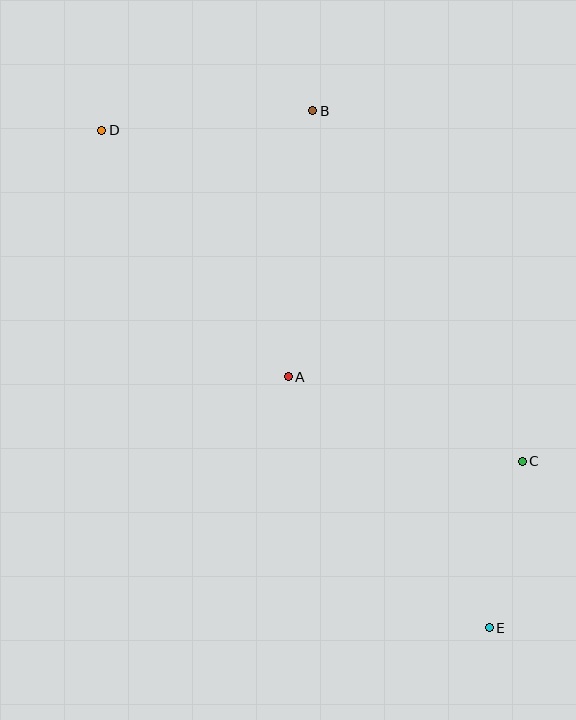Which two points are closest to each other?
Points C and E are closest to each other.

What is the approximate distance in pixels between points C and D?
The distance between C and D is approximately 535 pixels.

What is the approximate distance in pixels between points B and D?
The distance between B and D is approximately 212 pixels.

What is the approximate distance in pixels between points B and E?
The distance between B and E is approximately 546 pixels.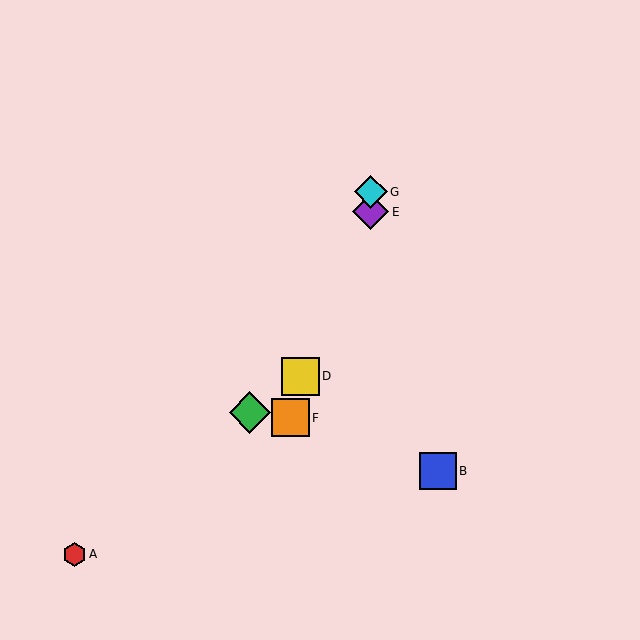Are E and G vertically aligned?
Yes, both are at x≈371.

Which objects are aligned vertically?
Objects E, G are aligned vertically.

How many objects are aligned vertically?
2 objects (E, G) are aligned vertically.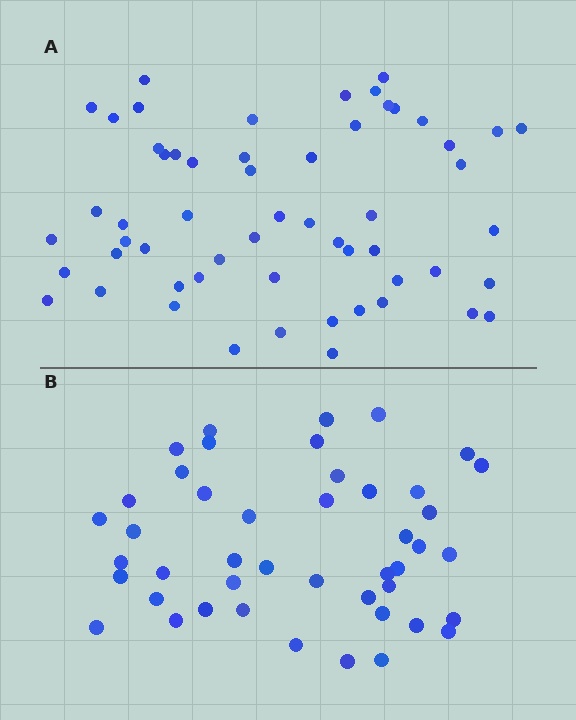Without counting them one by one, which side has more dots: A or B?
Region A (the top region) has more dots.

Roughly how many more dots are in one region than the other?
Region A has roughly 12 or so more dots than region B.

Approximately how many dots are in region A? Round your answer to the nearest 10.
About 60 dots. (The exact count is 57, which rounds to 60.)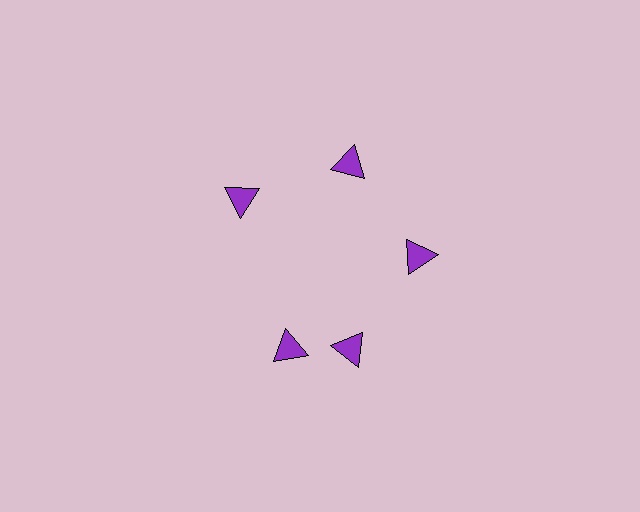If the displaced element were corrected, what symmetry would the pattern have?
It would have 5-fold rotational symmetry — the pattern would map onto itself every 72 degrees.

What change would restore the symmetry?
The symmetry would be restored by rotating it back into even spacing with its neighbors so that all 5 triangles sit at equal angles and equal distance from the center.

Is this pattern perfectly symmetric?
No. The 5 purple triangles are arranged in a ring, but one element near the 8 o'clock position is rotated out of alignment along the ring, breaking the 5-fold rotational symmetry.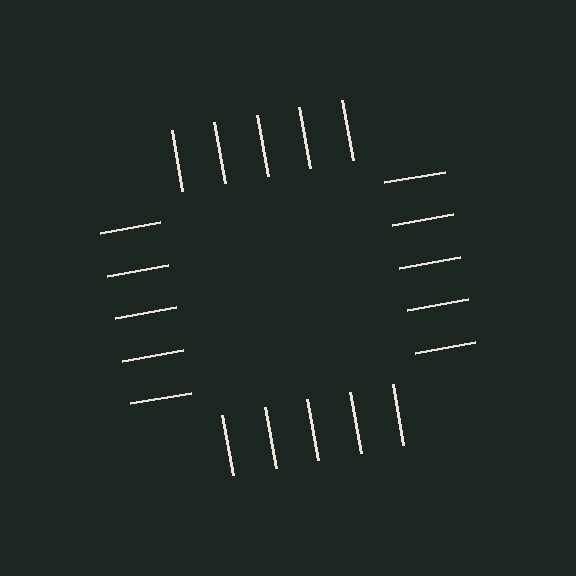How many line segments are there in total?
20 — 5 along each of the 4 edges.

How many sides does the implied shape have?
4 sides — the line-ends trace a square.